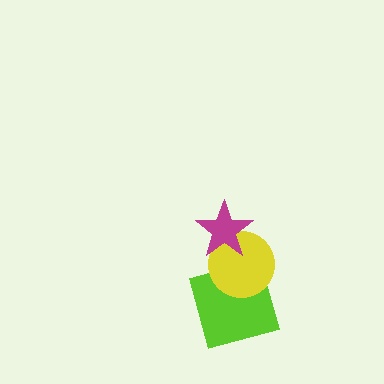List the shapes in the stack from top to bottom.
From top to bottom: the magenta star, the yellow circle, the lime square.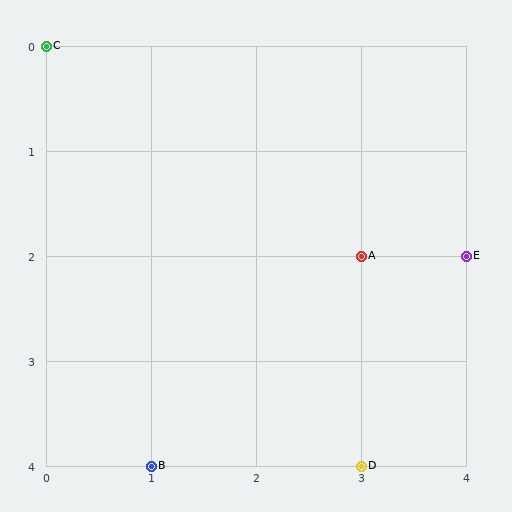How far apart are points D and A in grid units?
Points D and A are 2 rows apart.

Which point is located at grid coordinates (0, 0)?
Point C is at (0, 0).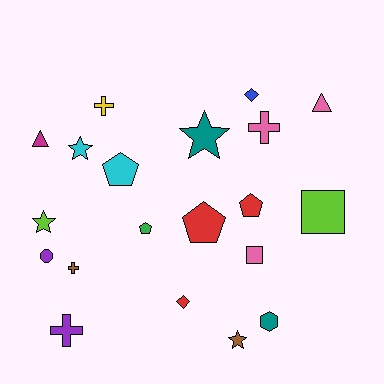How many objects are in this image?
There are 20 objects.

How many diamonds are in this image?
There are 2 diamonds.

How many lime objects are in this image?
There are 2 lime objects.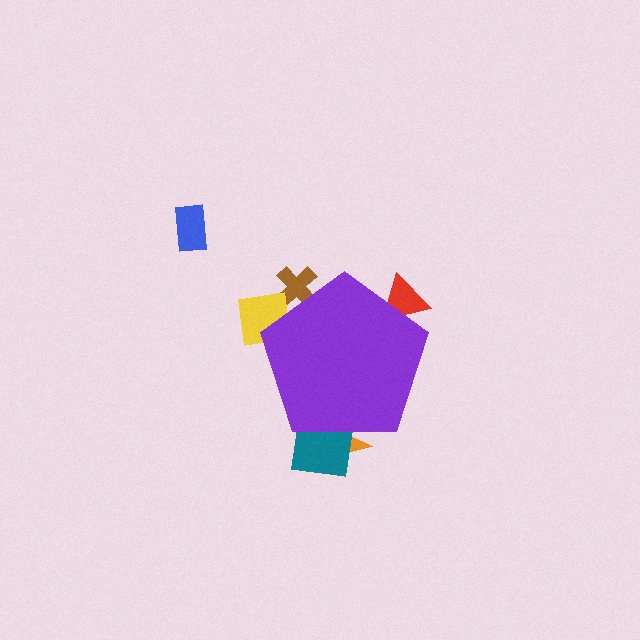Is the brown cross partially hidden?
Yes, the brown cross is partially hidden behind the purple pentagon.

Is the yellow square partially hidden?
Yes, the yellow square is partially hidden behind the purple pentagon.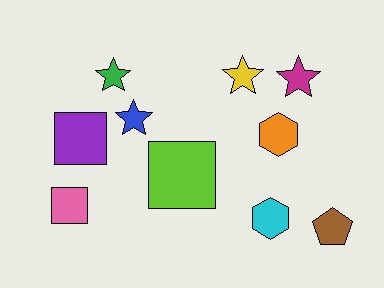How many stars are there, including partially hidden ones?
There are 4 stars.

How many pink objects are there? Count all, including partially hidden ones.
There is 1 pink object.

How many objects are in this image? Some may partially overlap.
There are 10 objects.